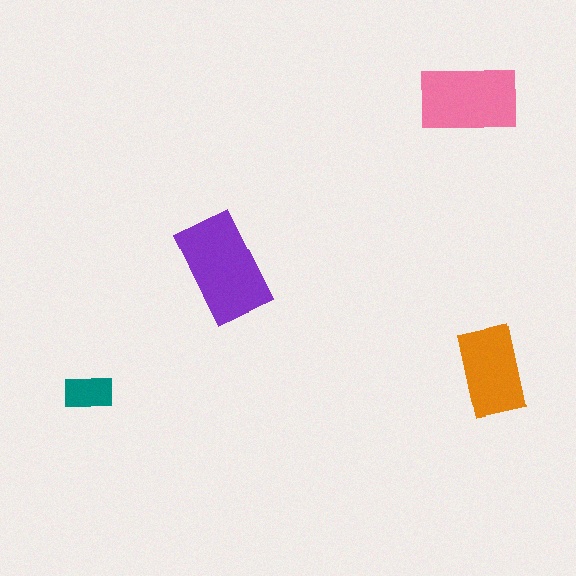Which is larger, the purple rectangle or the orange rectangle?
The purple one.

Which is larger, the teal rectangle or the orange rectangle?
The orange one.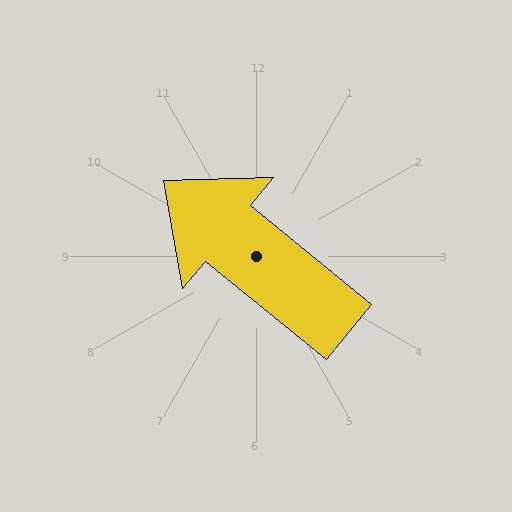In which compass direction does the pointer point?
Northwest.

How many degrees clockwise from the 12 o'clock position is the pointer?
Approximately 309 degrees.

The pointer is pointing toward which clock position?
Roughly 10 o'clock.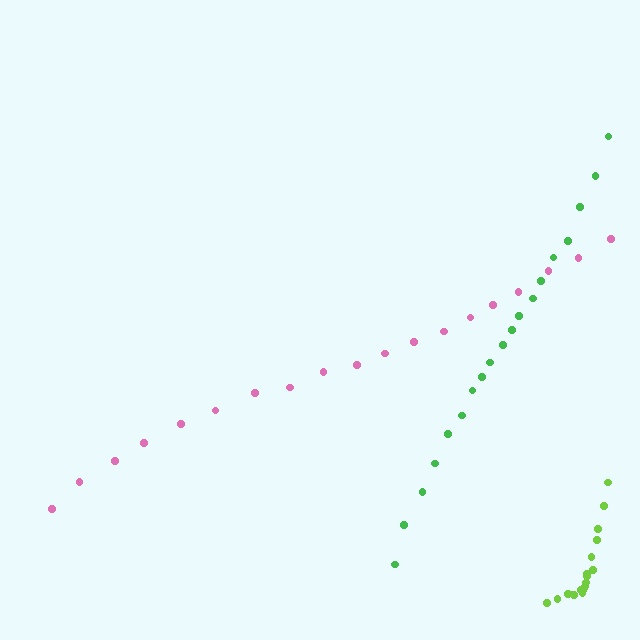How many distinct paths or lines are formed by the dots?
There are 3 distinct paths.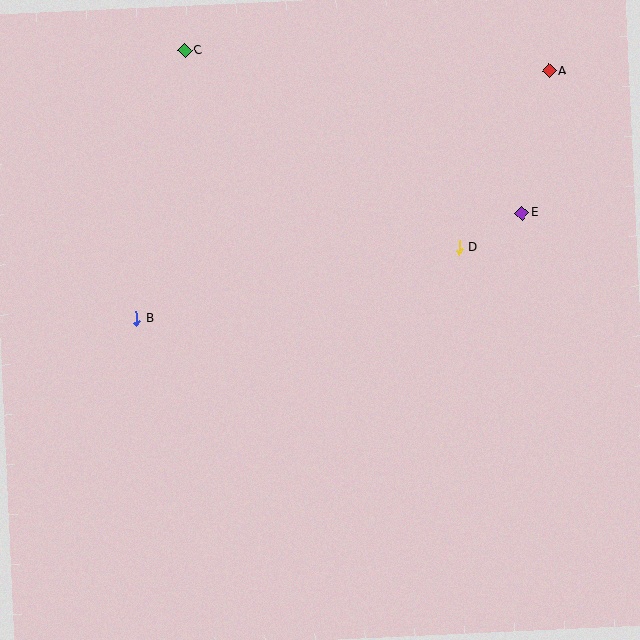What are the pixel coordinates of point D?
Point D is at (459, 247).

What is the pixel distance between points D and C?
The distance between D and C is 337 pixels.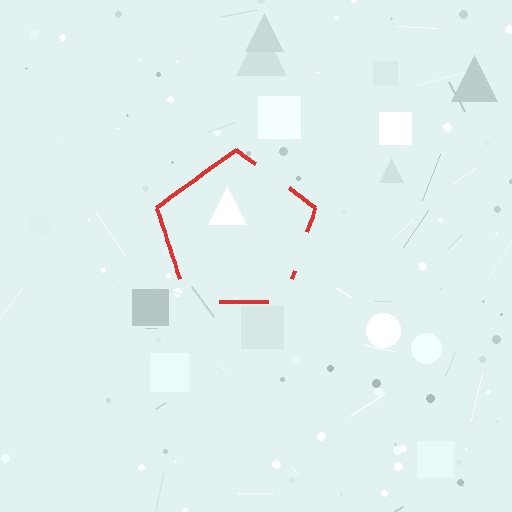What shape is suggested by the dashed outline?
The dashed outline suggests a pentagon.